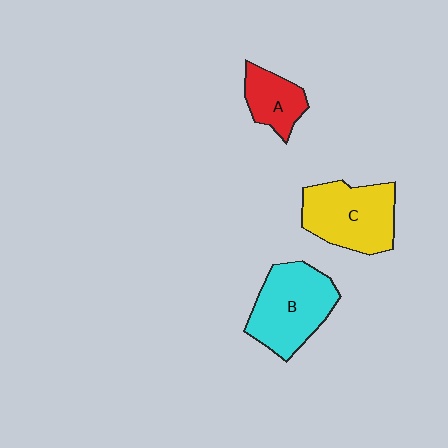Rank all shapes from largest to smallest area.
From largest to smallest: B (cyan), C (yellow), A (red).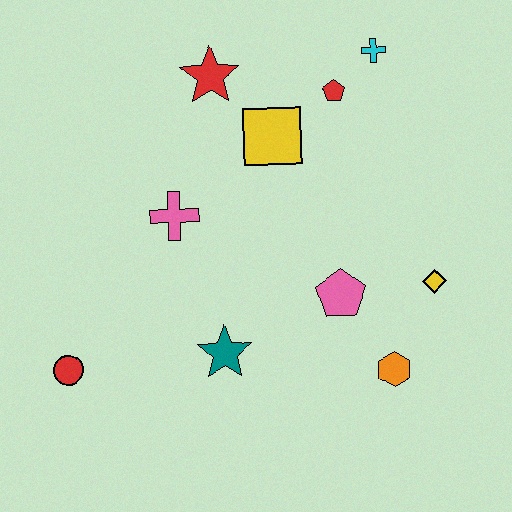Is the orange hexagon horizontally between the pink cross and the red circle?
No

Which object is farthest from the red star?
The orange hexagon is farthest from the red star.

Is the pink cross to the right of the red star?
No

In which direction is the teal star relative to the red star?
The teal star is below the red star.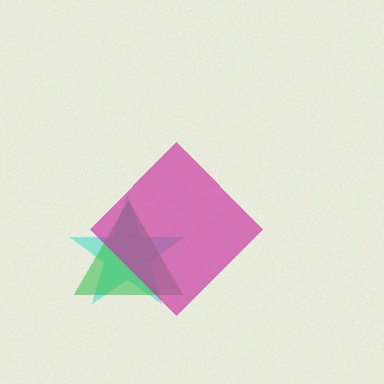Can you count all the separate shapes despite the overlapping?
Yes, there are 3 separate shapes.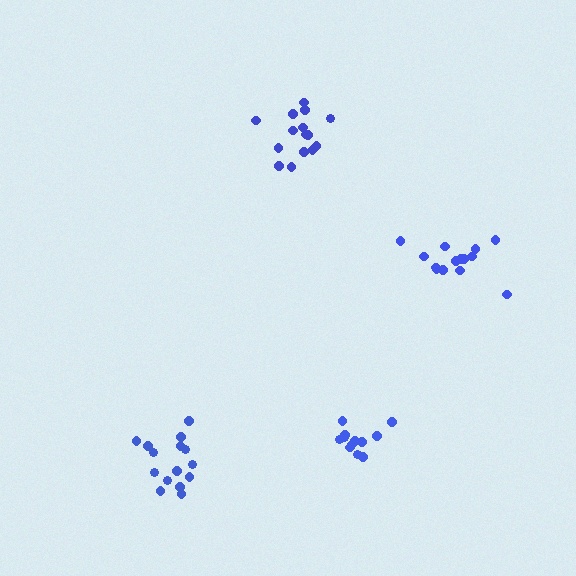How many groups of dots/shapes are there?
There are 4 groups.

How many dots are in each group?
Group 1: 15 dots, Group 2: 14 dots, Group 3: 15 dots, Group 4: 12 dots (56 total).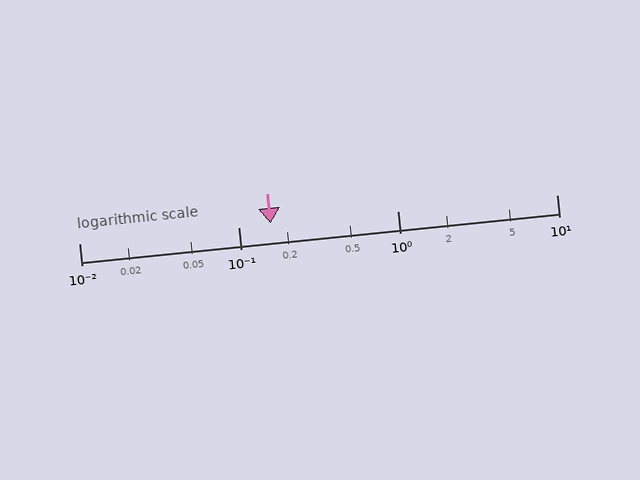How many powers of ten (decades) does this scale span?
The scale spans 3 decades, from 0.01 to 10.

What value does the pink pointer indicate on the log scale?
The pointer indicates approximately 0.16.